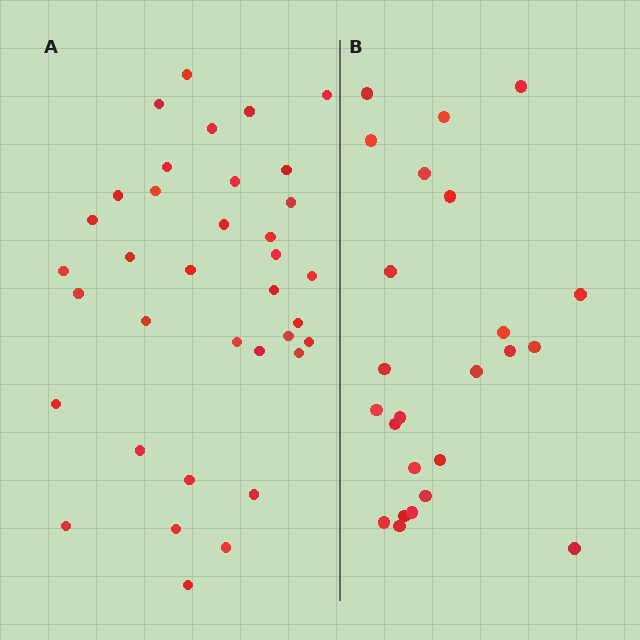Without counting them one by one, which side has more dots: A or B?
Region A (the left region) has more dots.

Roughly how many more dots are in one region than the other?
Region A has roughly 12 or so more dots than region B.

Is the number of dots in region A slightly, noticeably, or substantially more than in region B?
Region A has substantially more. The ratio is roughly 1.5 to 1.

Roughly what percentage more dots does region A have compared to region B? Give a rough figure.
About 50% more.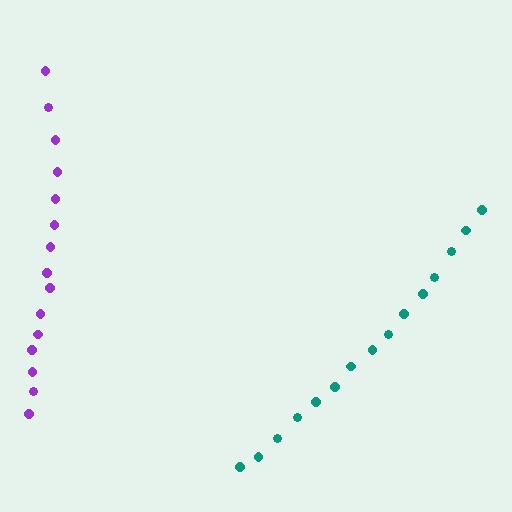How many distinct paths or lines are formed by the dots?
There are 2 distinct paths.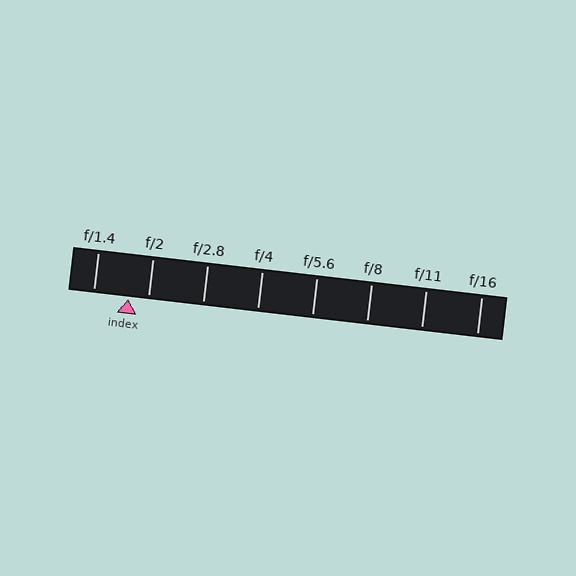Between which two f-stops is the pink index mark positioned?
The index mark is between f/1.4 and f/2.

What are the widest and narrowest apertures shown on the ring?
The widest aperture shown is f/1.4 and the narrowest is f/16.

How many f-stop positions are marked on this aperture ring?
There are 8 f-stop positions marked.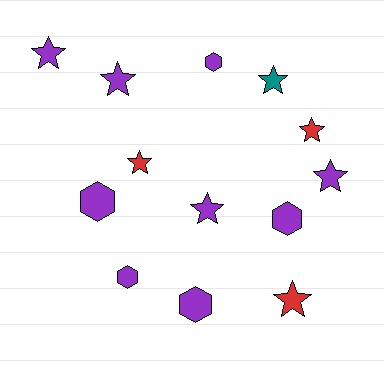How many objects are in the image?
There are 13 objects.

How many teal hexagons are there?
There are no teal hexagons.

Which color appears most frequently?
Purple, with 9 objects.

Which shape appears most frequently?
Star, with 8 objects.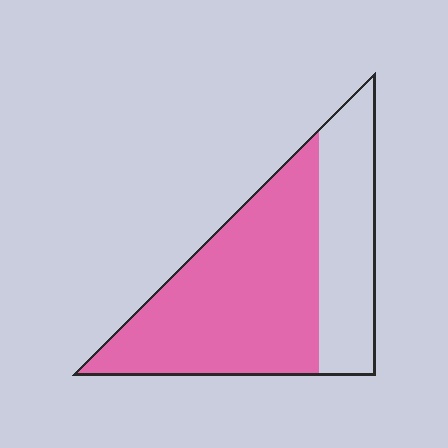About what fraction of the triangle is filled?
About two thirds (2/3).